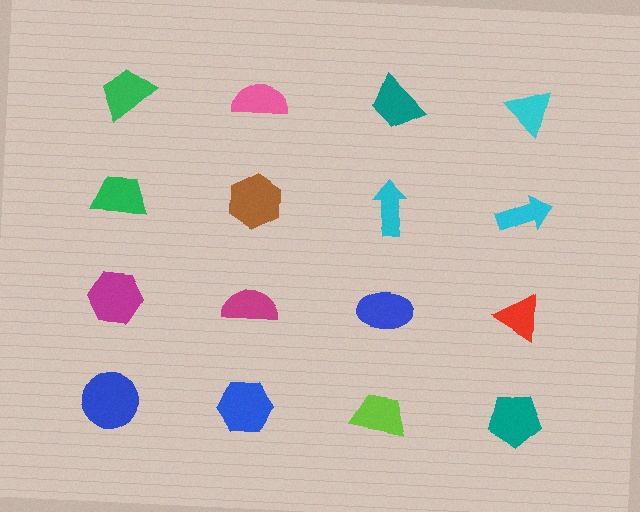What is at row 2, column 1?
A green trapezoid.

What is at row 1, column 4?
A cyan triangle.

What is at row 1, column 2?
A pink semicircle.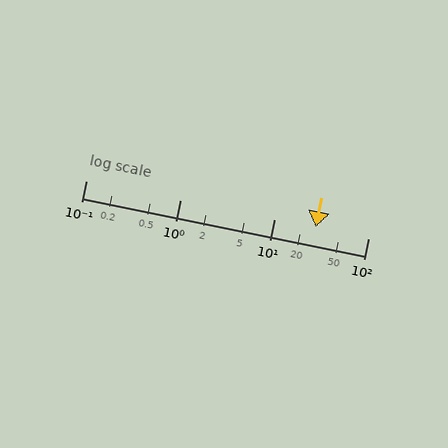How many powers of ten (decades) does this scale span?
The scale spans 3 decades, from 0.1 to 100.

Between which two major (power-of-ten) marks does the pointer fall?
The pointer is between 10 and 100.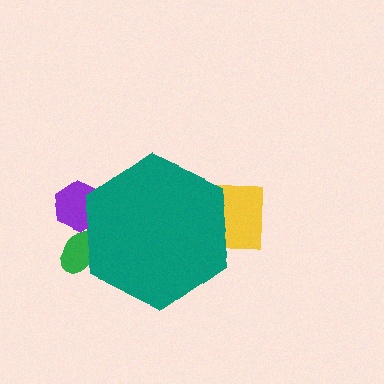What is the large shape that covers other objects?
A teal hexagon.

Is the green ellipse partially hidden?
Yes, the green ellipse is partially hidden behind the teal hexagon.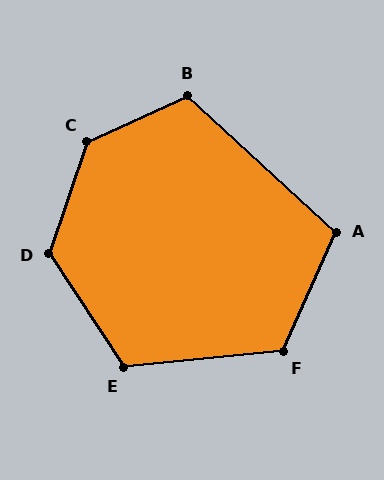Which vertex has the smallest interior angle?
A, at approximately 109 degrees.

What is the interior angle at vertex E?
Approximately 118 degrees (obtuse).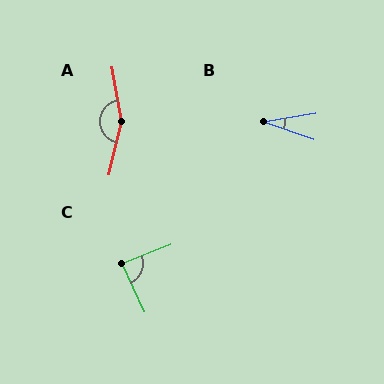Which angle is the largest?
A, at approximately 157 degrees.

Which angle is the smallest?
B, at approximately 28 degrees.